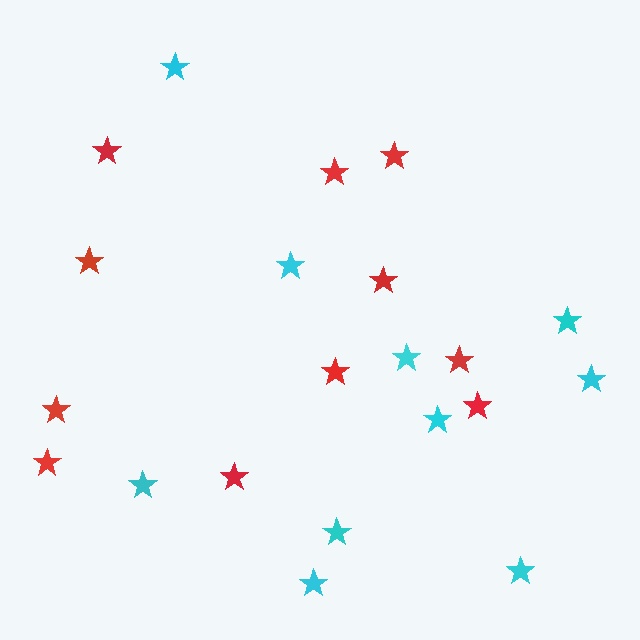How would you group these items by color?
There are 2 groups: one group of cyan stars (10) and one group of red stars (11).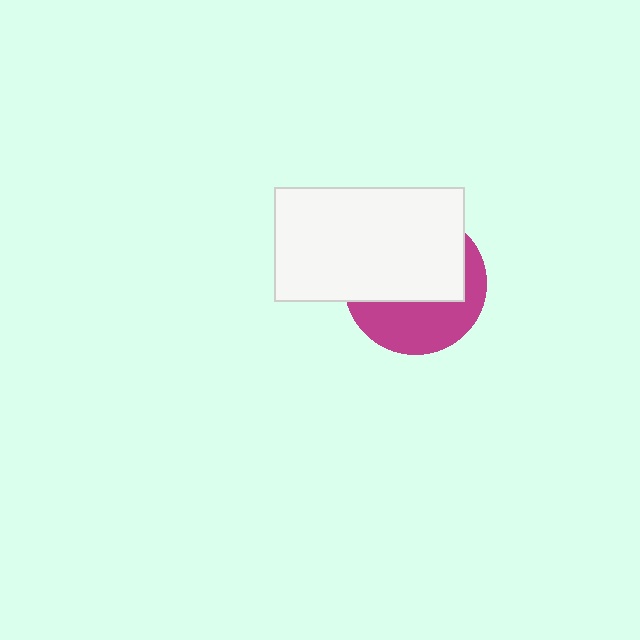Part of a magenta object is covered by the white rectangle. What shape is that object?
It is a circle.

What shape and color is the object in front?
The object in front is a white rectangle.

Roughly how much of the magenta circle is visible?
A small part of it is visible (roughly 41%).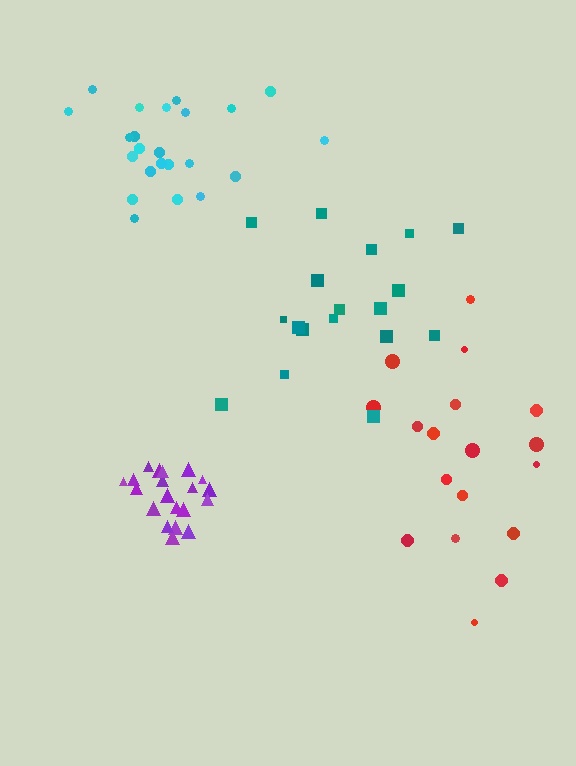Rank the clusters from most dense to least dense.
purple, cyan, red, teal.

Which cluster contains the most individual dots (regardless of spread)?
Cyan (23).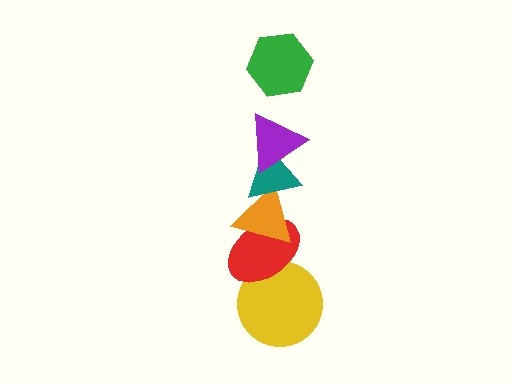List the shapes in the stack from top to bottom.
From top to bottom: the green hexagon, the purple triangle, the teal triangle, the orange triangle, the red ellipse, the yellow circle.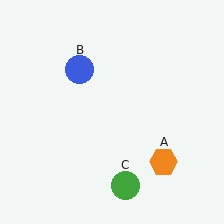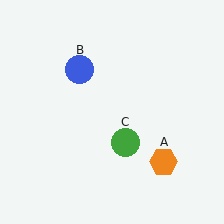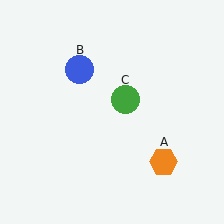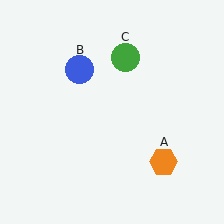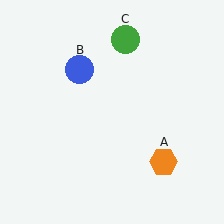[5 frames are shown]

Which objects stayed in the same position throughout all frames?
Orange hexagon (object A) and blue circle (object B) remained stationary.